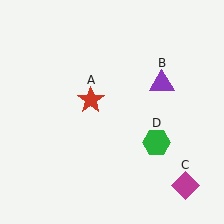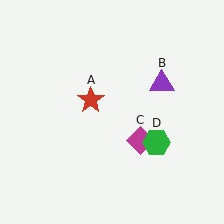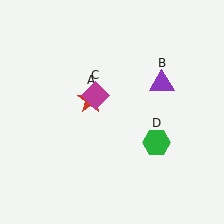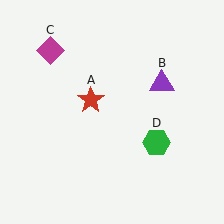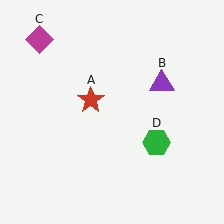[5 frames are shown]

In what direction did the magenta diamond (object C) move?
The magenta diamond (object C) moved up and to the left.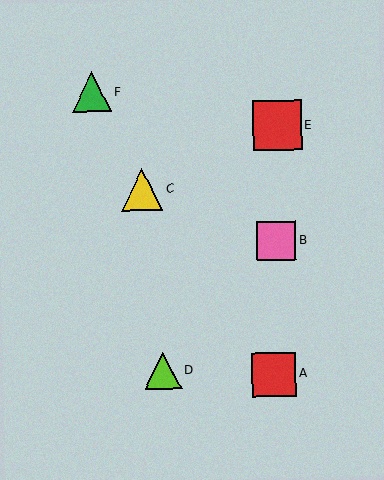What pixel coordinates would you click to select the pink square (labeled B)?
Click at (276, 241) to select the pink square B.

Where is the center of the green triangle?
The center of the green triangle is at (92, 92).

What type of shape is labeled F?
Shape F is a green triangle.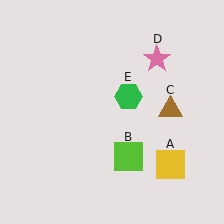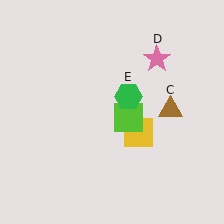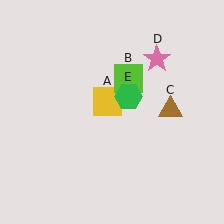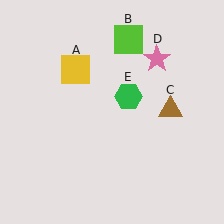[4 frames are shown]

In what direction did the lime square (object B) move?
The lime square (object B) moved up.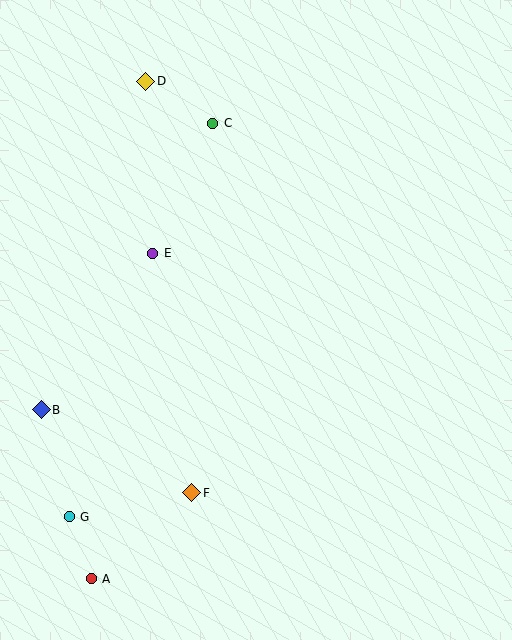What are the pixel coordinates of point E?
Point E is at (153, 253).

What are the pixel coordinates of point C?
Point C is at (213, 123).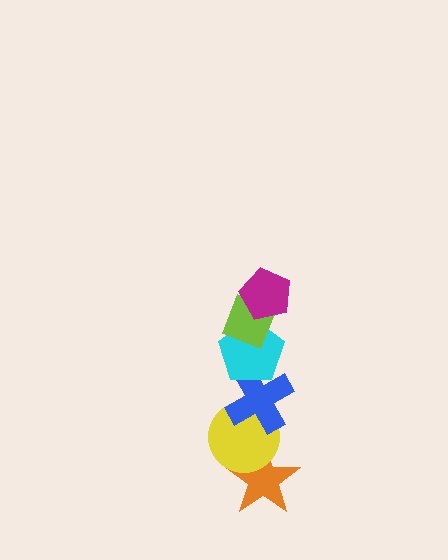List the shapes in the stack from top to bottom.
From top to bottom: the magenta pentagon, the lime diamond, the cyan pentagon, the blue cross, the yellow circle, the orange star.